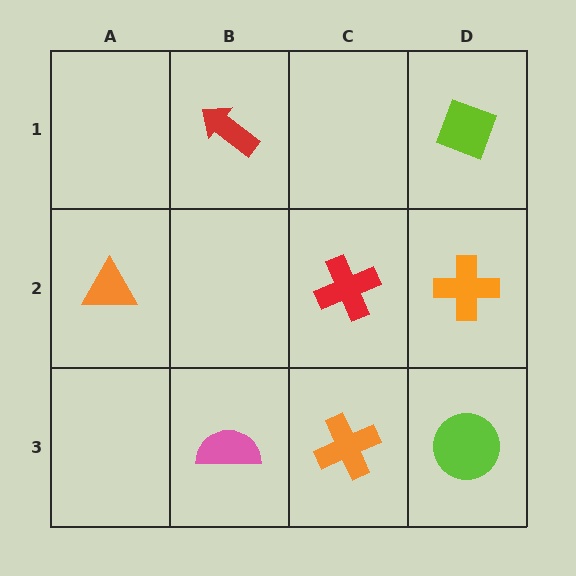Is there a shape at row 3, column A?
No, that cell is empty.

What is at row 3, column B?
A pink semicircle.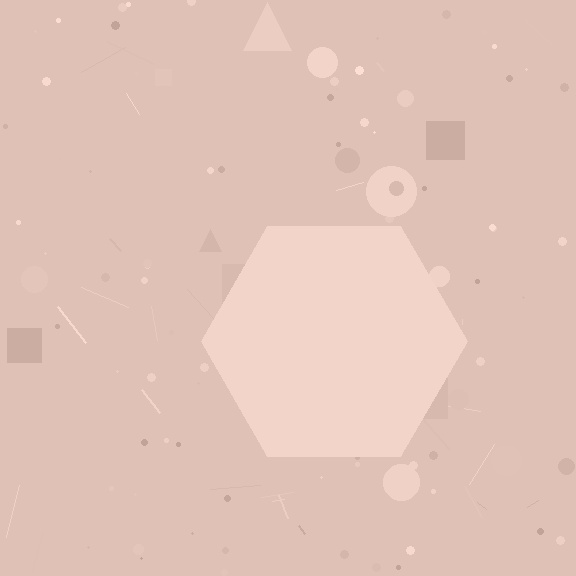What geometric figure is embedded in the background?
A hexagon is embedded in the background.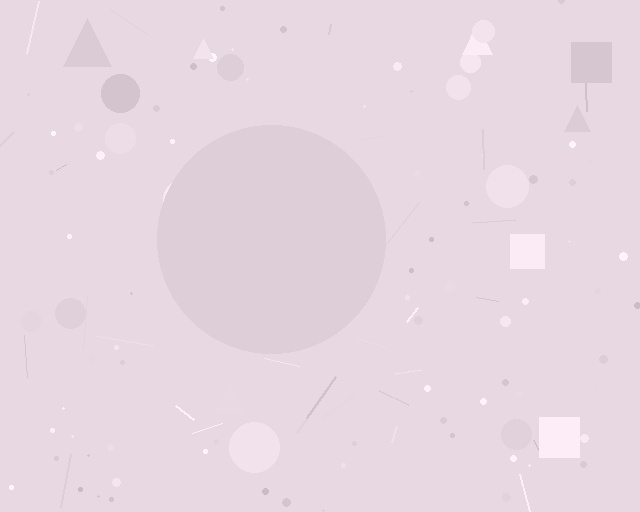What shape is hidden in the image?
A circle is hidden in the image.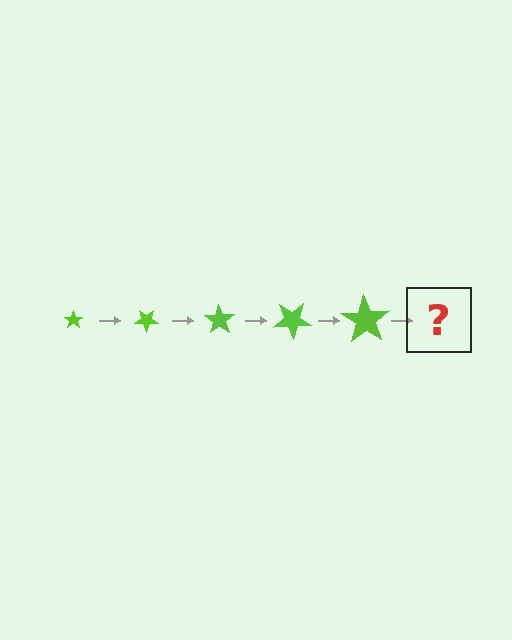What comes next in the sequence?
The next element should be a star, larger than the previous one and rotated 175 degrees from the start.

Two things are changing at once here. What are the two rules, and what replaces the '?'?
The two rules are that the star grows larger each step and it rotates 35 degrees each step. The '?' should be a star, larger than the previous one and rotated 175 degrees from the start.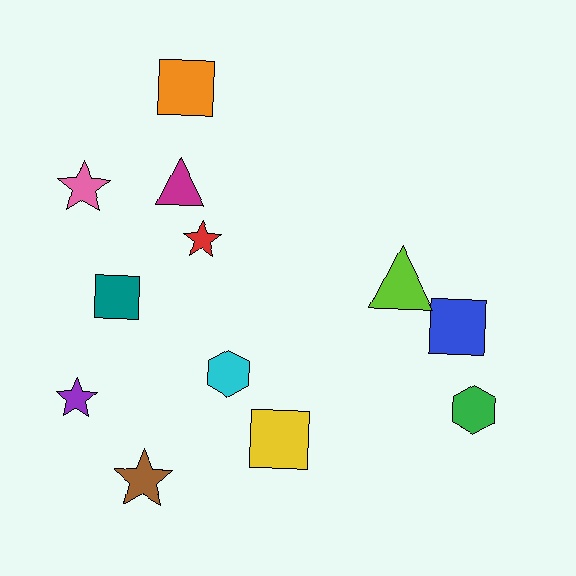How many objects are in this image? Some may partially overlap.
There are 12 objects.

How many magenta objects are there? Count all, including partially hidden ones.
There is 1 magenta object.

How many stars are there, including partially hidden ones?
There are 4 stars.